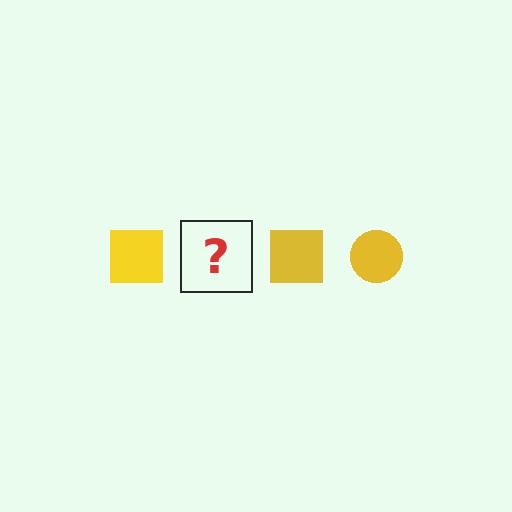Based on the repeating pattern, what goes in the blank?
The blank should be a yellow circle.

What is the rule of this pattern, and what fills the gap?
The rule is that the pattern cycles through square, circle shapes in yellow. The gap should be filled with a yellow circle.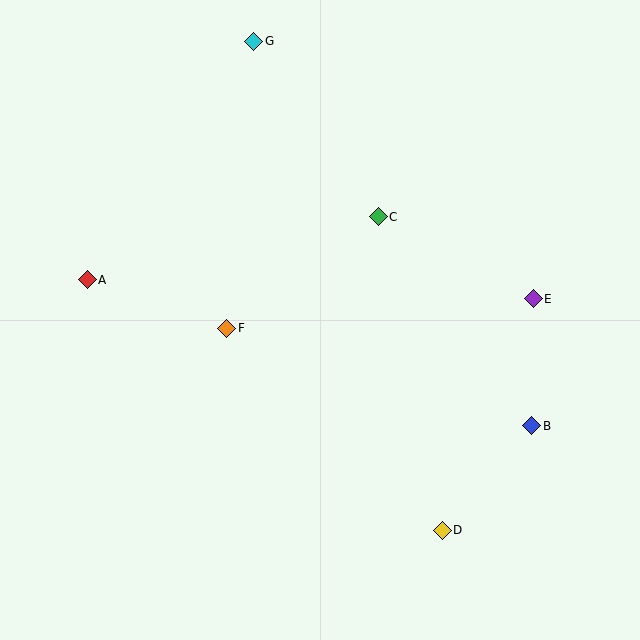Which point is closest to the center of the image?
Point F at (227, 328) is closest to the center.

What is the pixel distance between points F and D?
The distance between F and D is 295 pixels.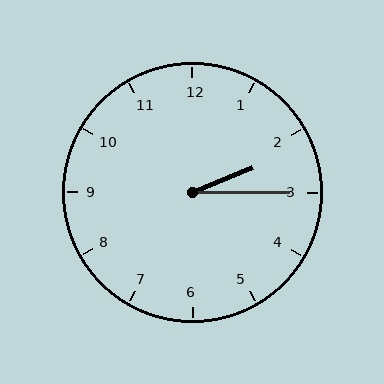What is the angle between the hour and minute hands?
Approximately 22 degrees.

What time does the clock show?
2:15.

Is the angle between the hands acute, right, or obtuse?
It is acute.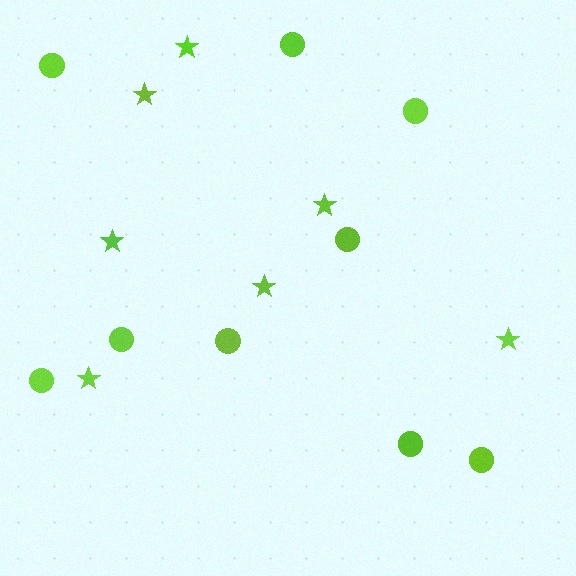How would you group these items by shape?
There are 2 groups: one group of circles (9) and one group of stars (7).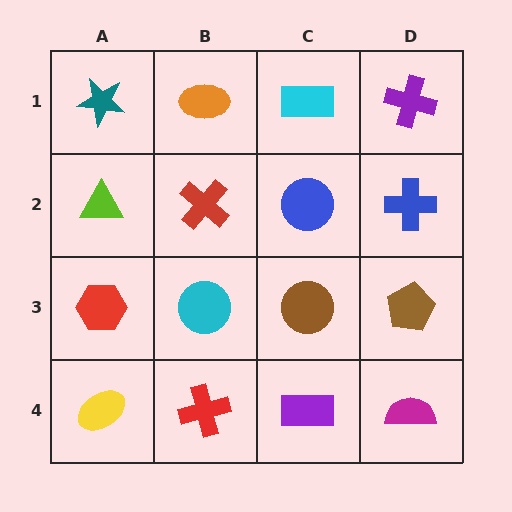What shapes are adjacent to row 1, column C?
A blue circle (row 2, column C), an orange ellipse (row 1, column B), a purple cross (row 1, column D).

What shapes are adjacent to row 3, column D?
A blue cross (row 2, column D), a magenta semicircle (row 4, column D), a brown circle (row 3, column C).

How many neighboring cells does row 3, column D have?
3.